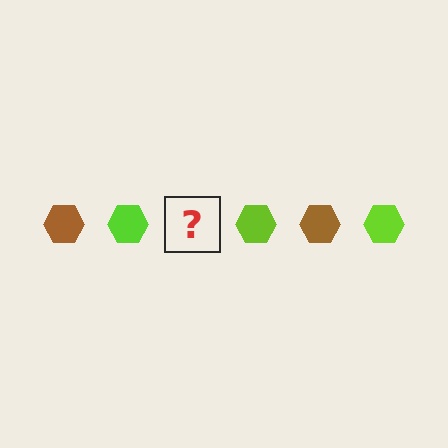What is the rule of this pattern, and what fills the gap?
The rule is that the pattern cycles through brown, lime hexagons. The gap should be filled with a brown hexagon.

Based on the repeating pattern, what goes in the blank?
The blank should be a brown hexagon.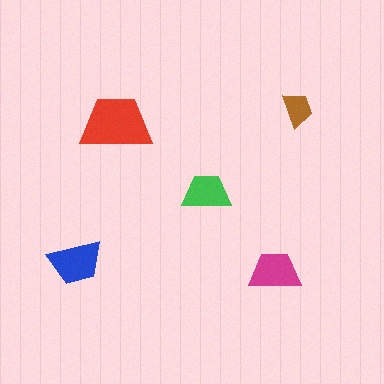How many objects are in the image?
There are 5 objects in the image.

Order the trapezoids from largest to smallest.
the red one, the blue one, the magenta one, the green one, the brown one.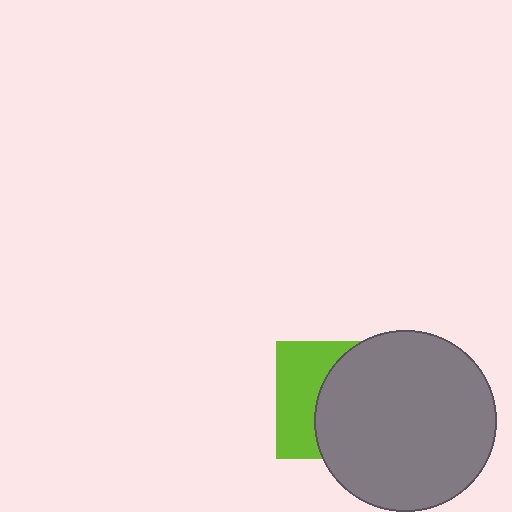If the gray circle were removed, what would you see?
You would see the complete lime square.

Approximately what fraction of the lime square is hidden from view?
Roughly 59% of the lime square is hidden behind the gray circle.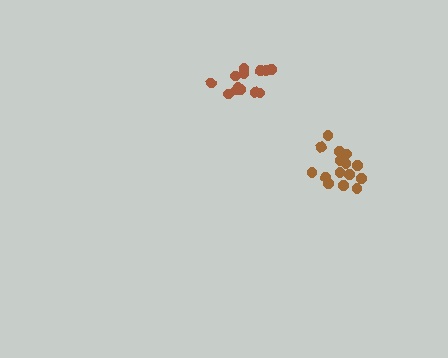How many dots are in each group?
Group 1: 13 dots, Group 2: 15 dots (28 total).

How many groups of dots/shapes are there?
There are 2 groups.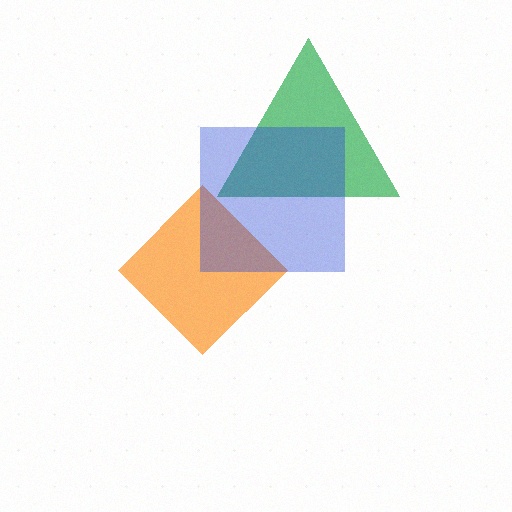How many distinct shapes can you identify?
There are 3 distinct shapes: an orange diamond, a green triangle, a blue square.